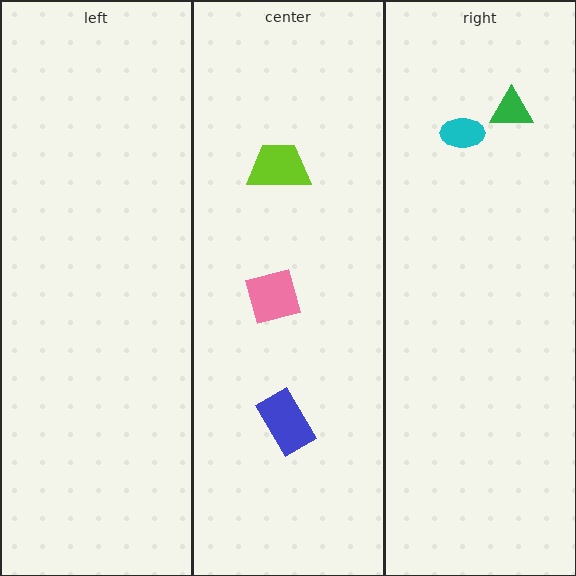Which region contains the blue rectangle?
The center region.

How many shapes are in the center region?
3.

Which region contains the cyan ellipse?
The right region.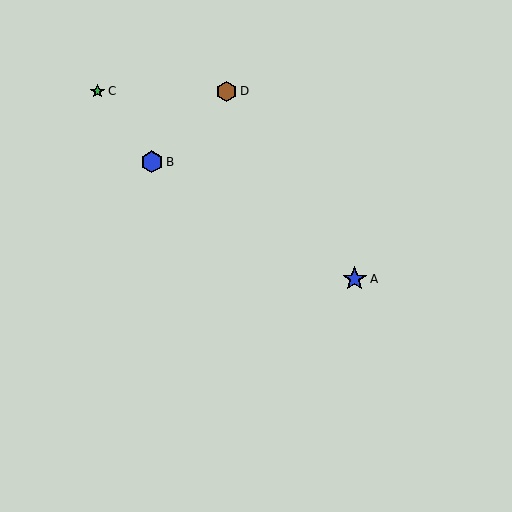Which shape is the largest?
The blue star (labeled A) is the largest.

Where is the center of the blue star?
The center of the blue star is at (355, 279).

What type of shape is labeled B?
Shape B is a blue hexagon.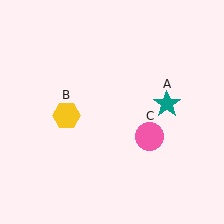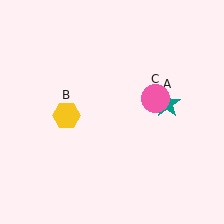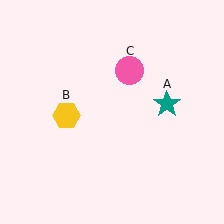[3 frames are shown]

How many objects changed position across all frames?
1 object changed position: pink circle (object C).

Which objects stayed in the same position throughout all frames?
Teal star (object A) and yellow hexagon (object B) remained stationary.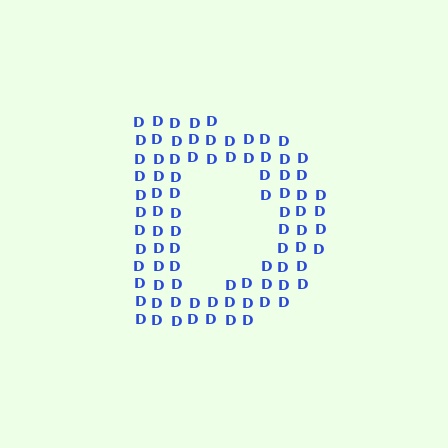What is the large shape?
The large shape is the letter D.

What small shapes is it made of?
It is made of small letter D's.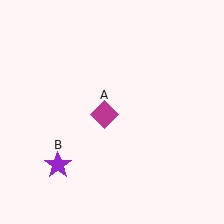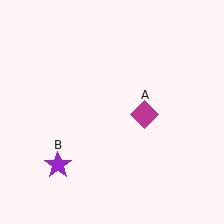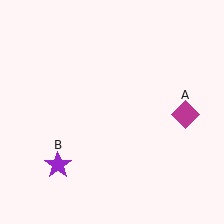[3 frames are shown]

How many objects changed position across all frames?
1 object changed position: magenta diamond (object A).